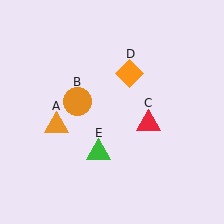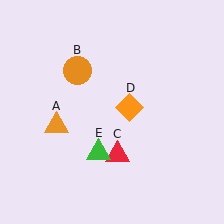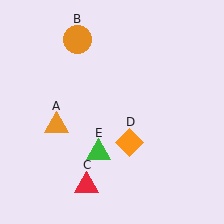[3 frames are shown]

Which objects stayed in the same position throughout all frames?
Orange triangle (object A) and green triangle (object E) remained stationary.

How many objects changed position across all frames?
3 objects changed position: orange circle (object B), red triangle (object C), orange diamond (object D).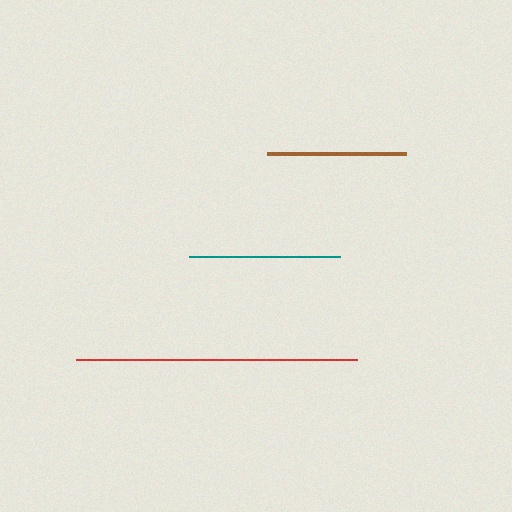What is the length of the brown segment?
The brown segment is approximately 139 pixels long.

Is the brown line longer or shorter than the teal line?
The teal line is longer than the brown line.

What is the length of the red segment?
The red segment is approximately 281 pixels long.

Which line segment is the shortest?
The brown line is the shortest at approximately 139 pixels.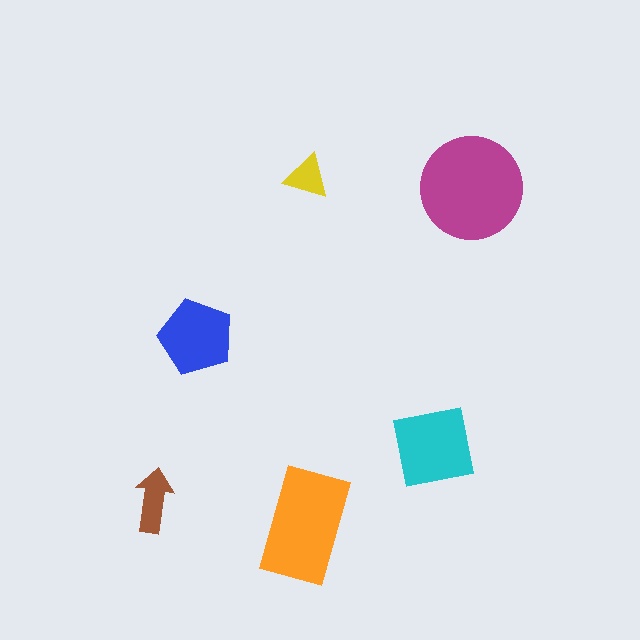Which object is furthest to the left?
The brown arrow is leftmost.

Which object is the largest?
The magenta circle.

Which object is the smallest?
The yellow triangle.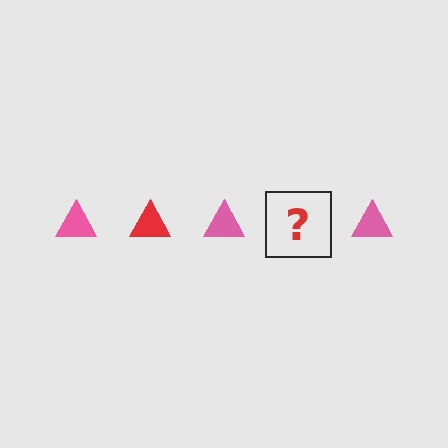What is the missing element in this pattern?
The missing element is a red triangle.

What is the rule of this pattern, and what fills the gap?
The rule is that the pattern cycles through pink, red triangles. The gap should be filled with a red triangle.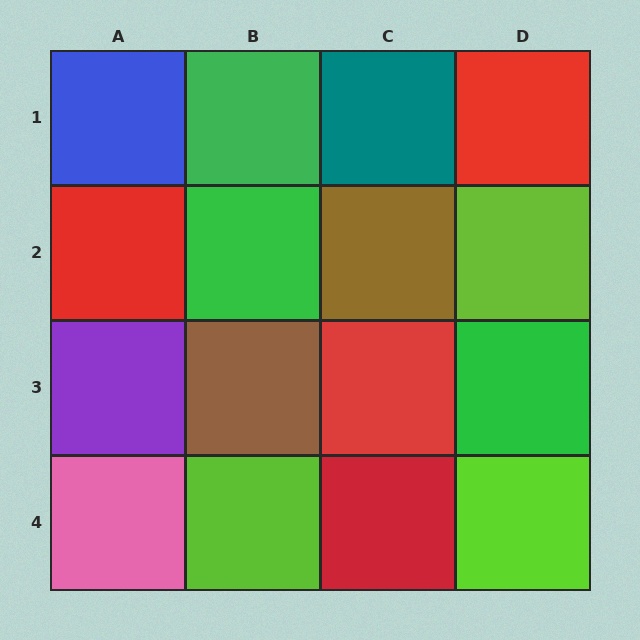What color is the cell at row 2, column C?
Brown.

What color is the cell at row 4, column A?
Pink.